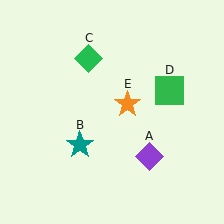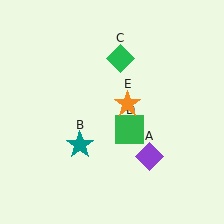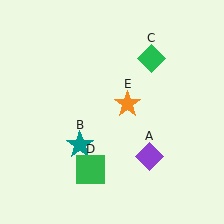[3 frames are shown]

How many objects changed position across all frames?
2 objects changed position: green diamond (object C), green square (object D).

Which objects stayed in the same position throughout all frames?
Purple diamond (object A) and teal star (object B) and orange star (object E) remained stationary.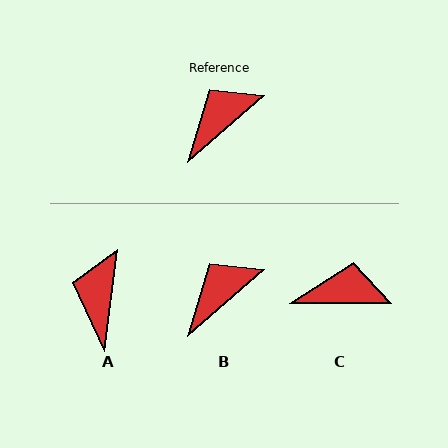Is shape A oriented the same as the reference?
No, it is off by about 42 degrees.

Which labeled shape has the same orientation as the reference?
B.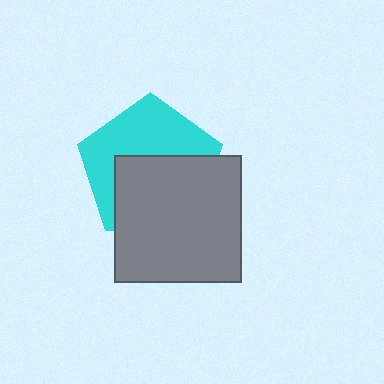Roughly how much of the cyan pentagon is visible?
About half of it is visible (roughly 49%).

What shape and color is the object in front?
The object in front is a gray square.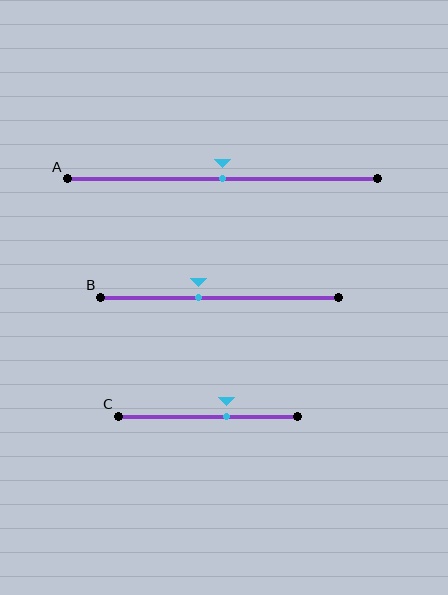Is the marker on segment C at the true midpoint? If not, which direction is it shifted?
No, the marker on segment C is shifted to the right by about 10% of the segment length.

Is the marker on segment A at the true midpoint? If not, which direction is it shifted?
Yes, the marker on segment A is at the true midpoint.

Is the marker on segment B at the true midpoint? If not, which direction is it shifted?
No, the marker on segment B is shifted to the left by about 9% of the segment length.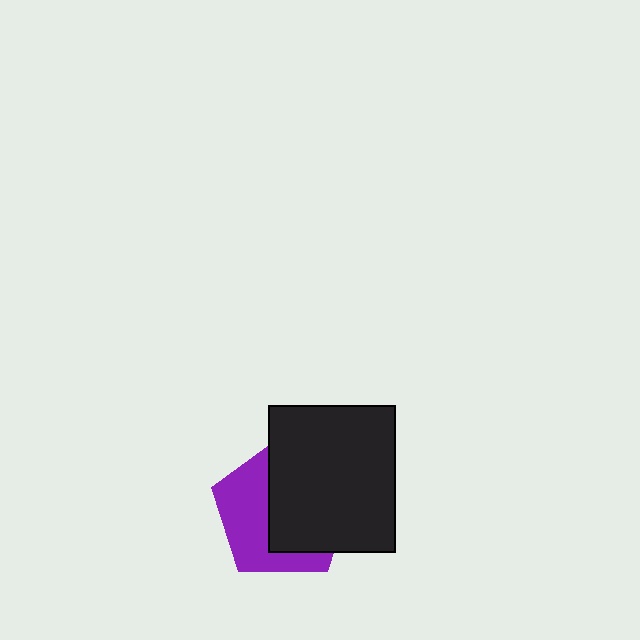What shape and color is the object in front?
The object in front is a black rectangle.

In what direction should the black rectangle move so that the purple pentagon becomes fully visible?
The black rectangle should move right. That is the shortest direction to clear the overlap and leave the purple pentagon fully visible.